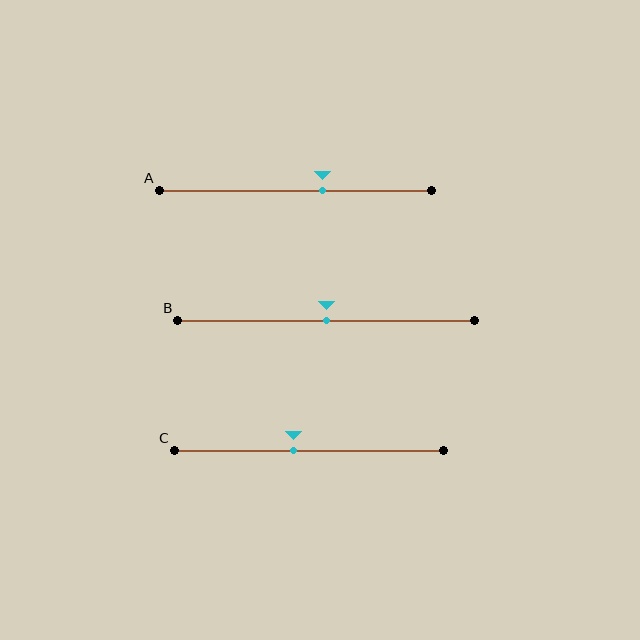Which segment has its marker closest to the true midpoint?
Segment B has its marker closest to the true midpoint.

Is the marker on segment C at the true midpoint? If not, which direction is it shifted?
No, the marker on segment C is shifted to the left by about 6% of the segment length.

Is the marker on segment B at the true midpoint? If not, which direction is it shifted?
Yes, the marker on segment B is at the true midpoint.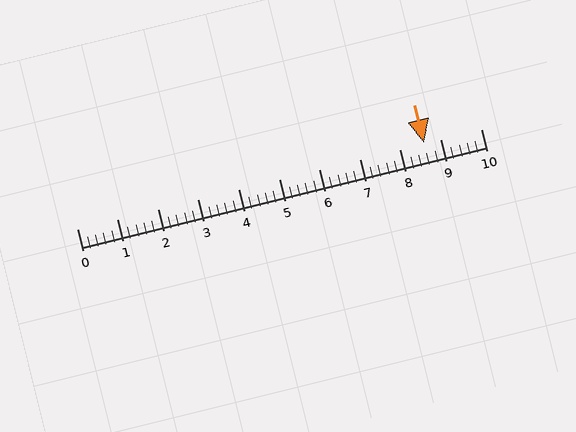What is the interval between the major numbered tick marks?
The major tick marks are spaced 1 units apart.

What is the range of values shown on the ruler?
The ruler shows values from 0 to 10.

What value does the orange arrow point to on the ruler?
The orange arrow points to approximately 8.6.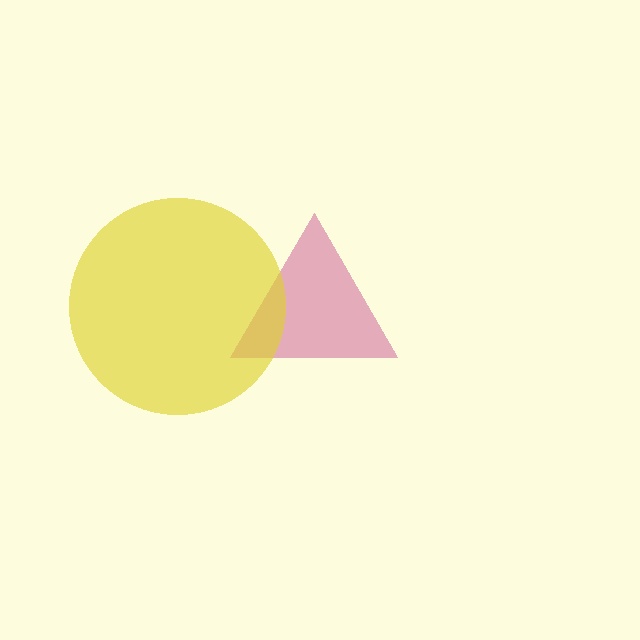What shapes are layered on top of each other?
The layered shapes are: a magenta triangle, a yellow circle.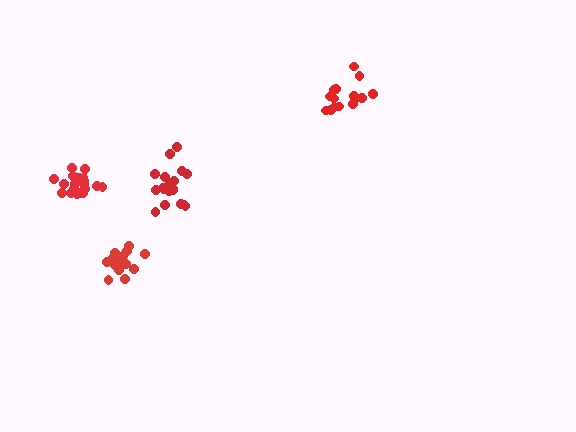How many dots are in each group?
Group 1: 20 dots, Group 2: 15 dots, Group 3: 21 dots, Group 4: 17 dots (73 total).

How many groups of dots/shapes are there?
There are 4 groups.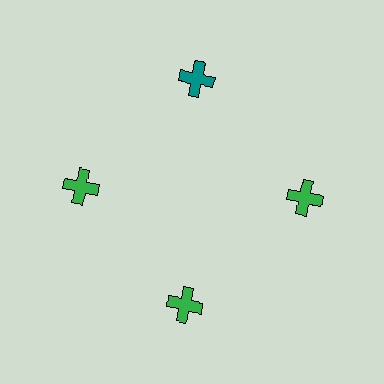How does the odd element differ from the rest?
It has a different color: teal instead of green.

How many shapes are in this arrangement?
There are 4 shapes arranged in a ring pattern.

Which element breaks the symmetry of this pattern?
The teal cross at roughly the 12 o'clock position breaks the symmetry. All other shapes are green crosses.